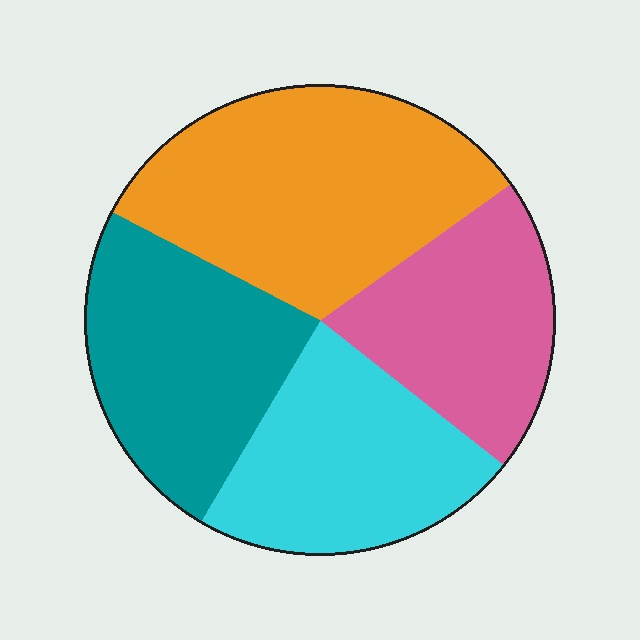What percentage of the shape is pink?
Pink covers around 20% of the shape.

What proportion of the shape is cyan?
Cyan takes up between a sixth and a third of the shape.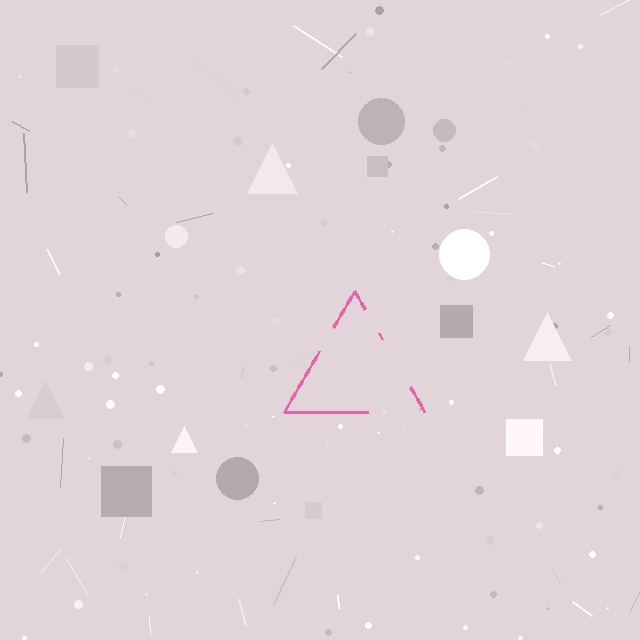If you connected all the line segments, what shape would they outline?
They would outline a triangle.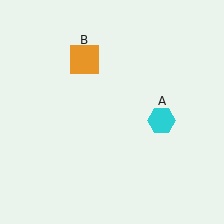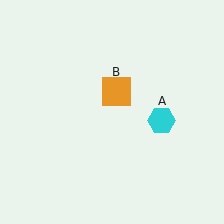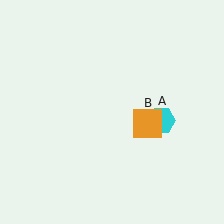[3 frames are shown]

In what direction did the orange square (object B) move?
The orange square (object B) moved down and to the right.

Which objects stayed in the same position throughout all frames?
Cyan hexagon (object A) remained stationary.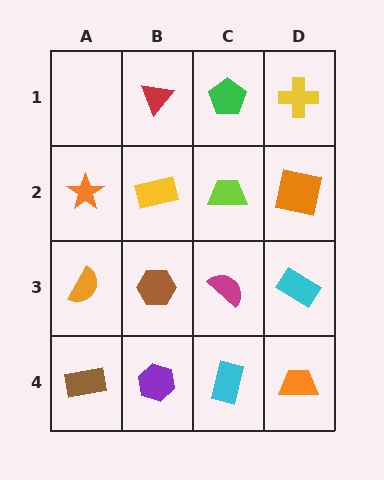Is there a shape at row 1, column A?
No, that cell is empty.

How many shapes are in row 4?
4 shapes.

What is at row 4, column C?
A cyan rectangle.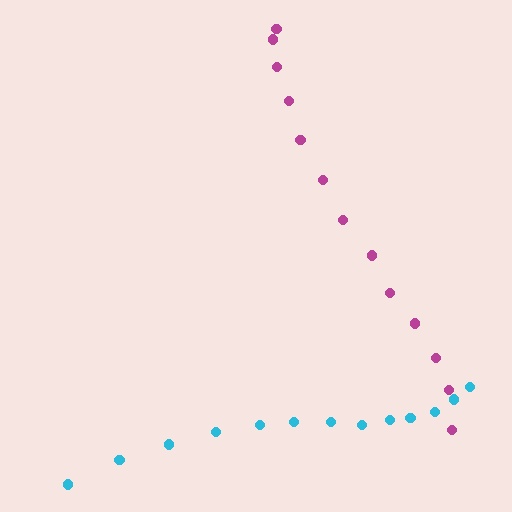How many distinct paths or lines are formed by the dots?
There are 2 distinct paths.